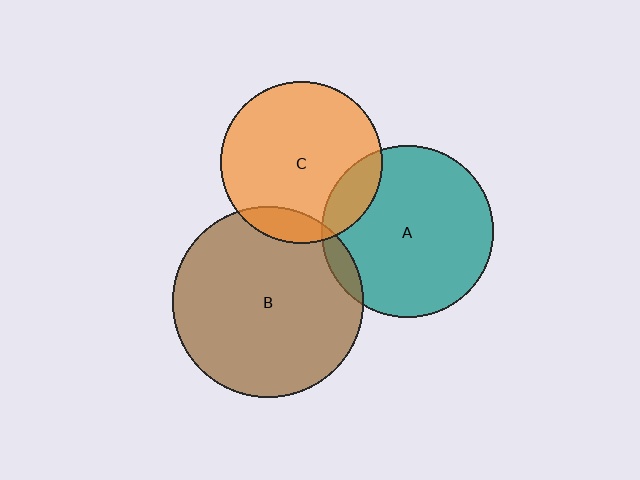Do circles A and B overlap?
Yes.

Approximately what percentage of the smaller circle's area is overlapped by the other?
Approximately 5%.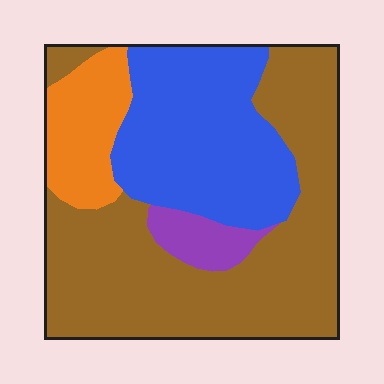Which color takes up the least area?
Purple, at roughly 5%.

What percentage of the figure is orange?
Orange covers 12% of the figure.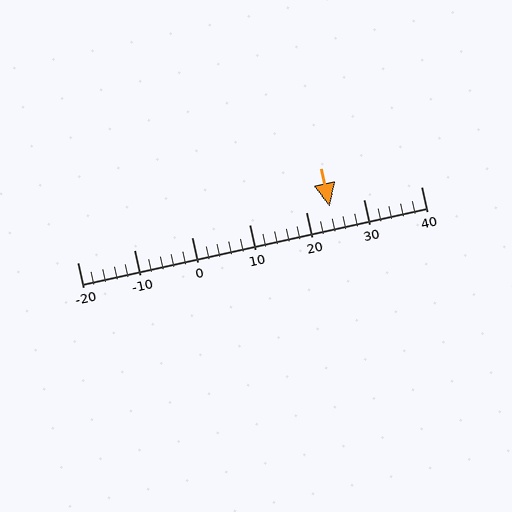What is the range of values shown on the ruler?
The ruler shows values from -20 to 40.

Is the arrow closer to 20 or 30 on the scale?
The arrow is closer to 20.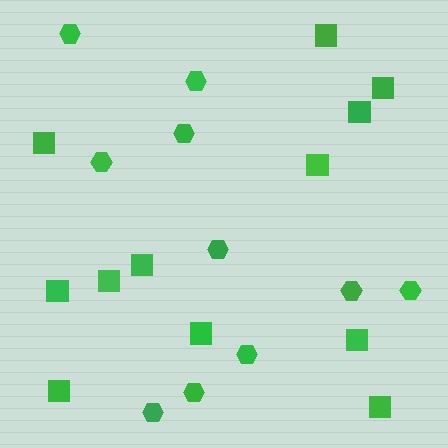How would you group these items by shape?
There are 2 groups: one group of hexagons (10) and one group of squares (12).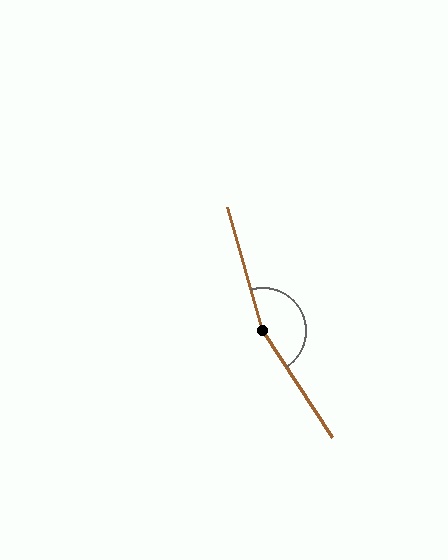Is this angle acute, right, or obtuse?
It is obtuse.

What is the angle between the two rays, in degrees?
Approximately 163 degrees.